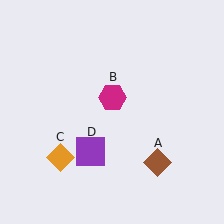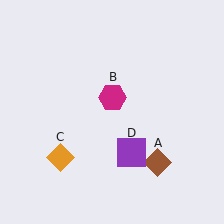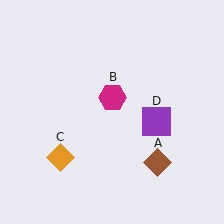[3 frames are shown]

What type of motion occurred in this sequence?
The purple square (object D) rotated counterclockwise around the center of the scene.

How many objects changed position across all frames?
1 object changed position: purple square (object D).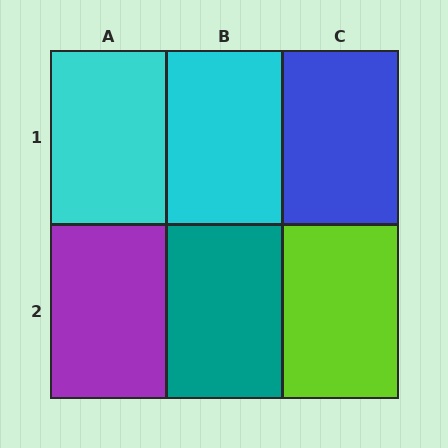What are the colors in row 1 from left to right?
Cyan, cyan, blue.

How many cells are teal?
1 cell is teal.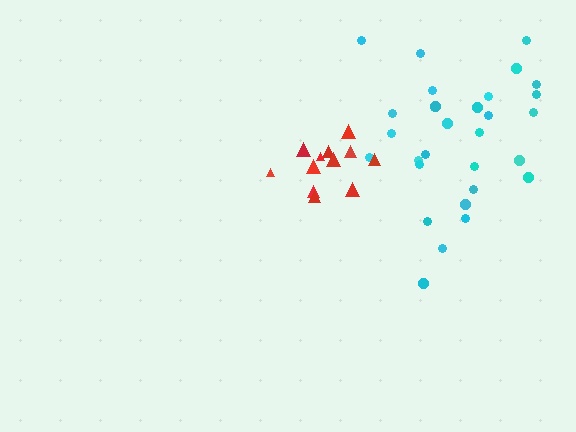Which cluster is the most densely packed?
Red.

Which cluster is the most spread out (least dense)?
Cyan.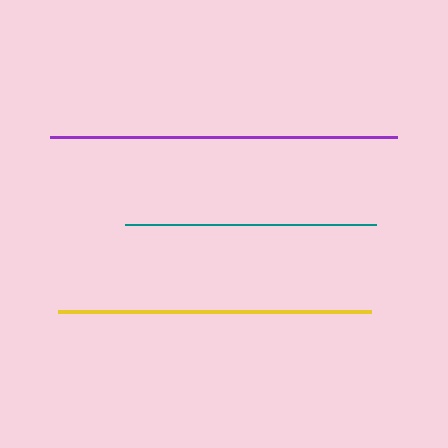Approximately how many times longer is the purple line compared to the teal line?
The purple line is approximately 1.4 times the length of the teal line.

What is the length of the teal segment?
The teal segment is approximately 251 pixels long.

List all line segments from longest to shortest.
From longest to shortest: purple, yellow, teal.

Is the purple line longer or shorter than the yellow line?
The purple line is longer than the yellow line.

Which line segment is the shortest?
The teal line is the shortest at approximately 251 pixels.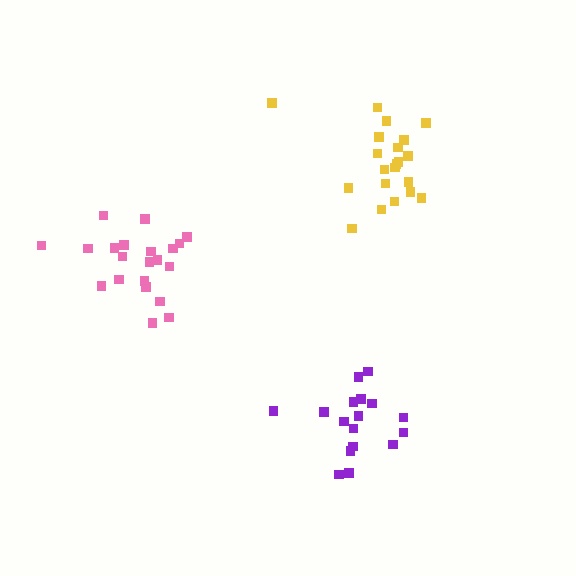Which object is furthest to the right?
The yellow cluster is rightmost.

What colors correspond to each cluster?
The clusters are colored: pink, purple, yellow.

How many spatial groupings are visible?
There are 3 spatial groupings.